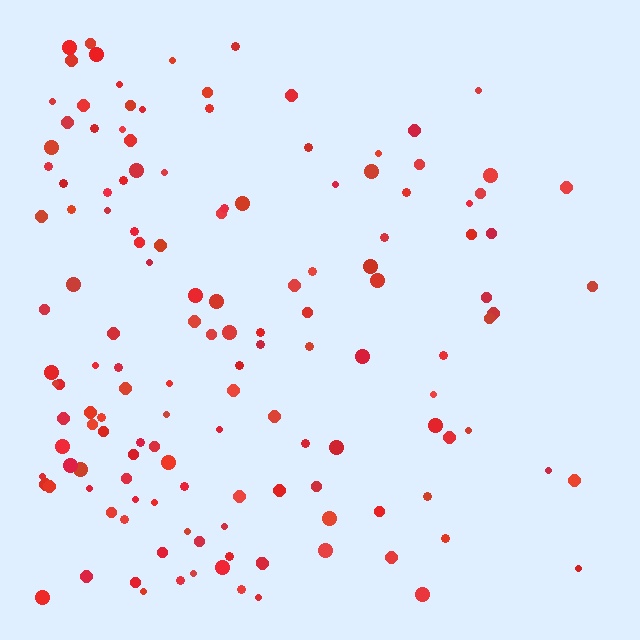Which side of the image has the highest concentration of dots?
The left.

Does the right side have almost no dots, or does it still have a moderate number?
Still a moderate number, just noticeably fewer than the left.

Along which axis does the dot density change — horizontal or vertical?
Horizontal.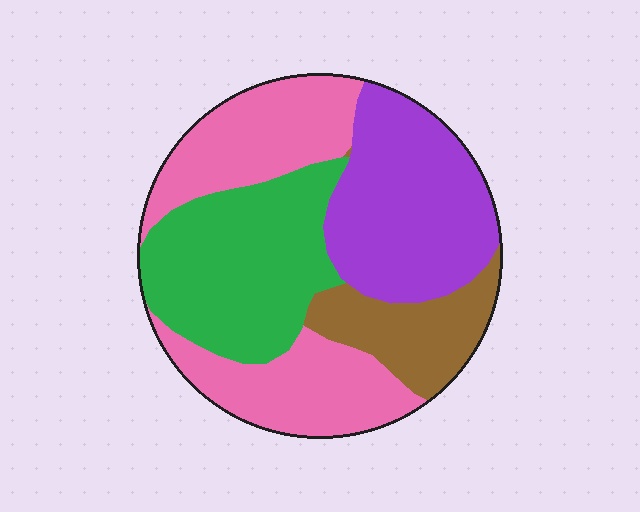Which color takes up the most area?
Pink, at roughly 35%.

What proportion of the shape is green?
Green takes up about one quarter (1/4) of the shape.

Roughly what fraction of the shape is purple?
Purple covers roughly 25% of the shape.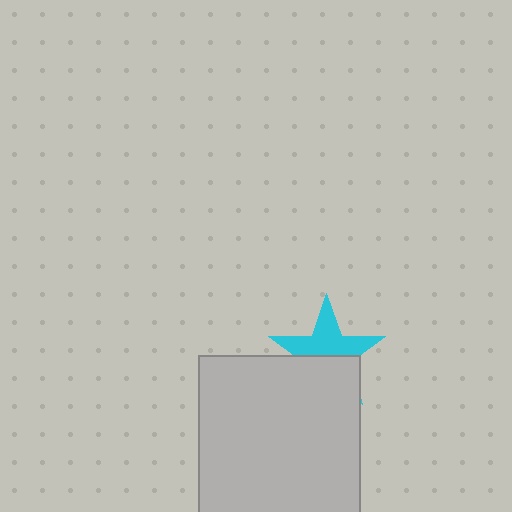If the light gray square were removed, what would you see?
You would see the complete cyan star.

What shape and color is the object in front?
The object in front is a light gray square.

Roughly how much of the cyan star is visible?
About half of it is visible (roughly 55%).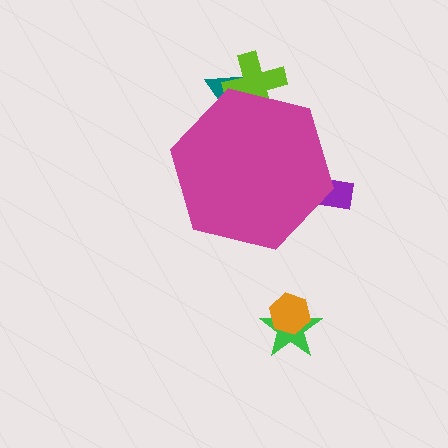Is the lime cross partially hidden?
Yes, the lime cross is partially hidden behind the magenta hexagon.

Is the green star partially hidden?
No, the green star is fully visible.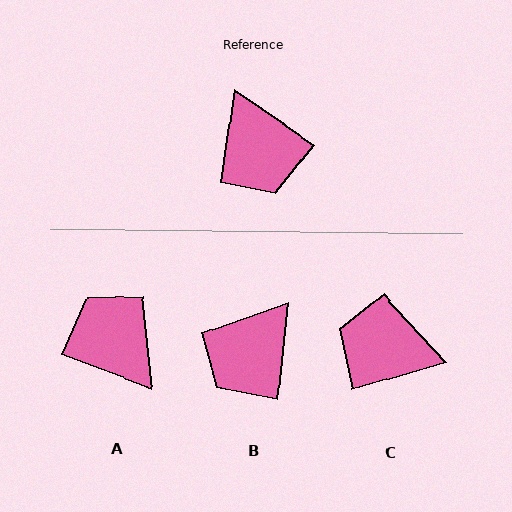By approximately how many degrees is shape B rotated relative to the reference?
Approximately 62 degrees clockwise.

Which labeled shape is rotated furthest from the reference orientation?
A, about 166 degrees away.